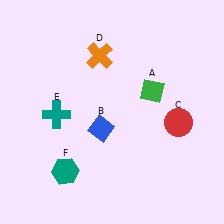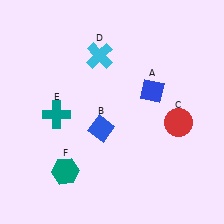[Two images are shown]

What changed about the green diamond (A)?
In Image 1, A is green. In Image 2, it changed to blue.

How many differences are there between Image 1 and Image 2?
There are 2 differences between the two images.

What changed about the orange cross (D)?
In Image 1, D is orange. In Image 2, it changed to cyan.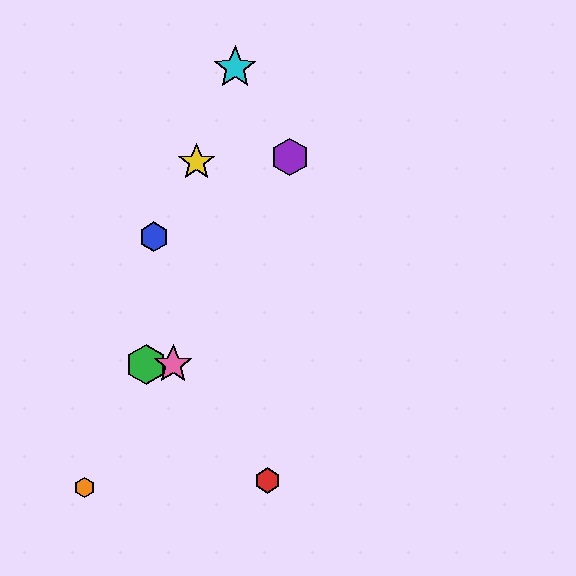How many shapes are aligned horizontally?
2 shapes (the green hexagon, the pink star) are aligned horizontally.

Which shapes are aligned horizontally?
The green hexagon, the pink star are aligned horizontally.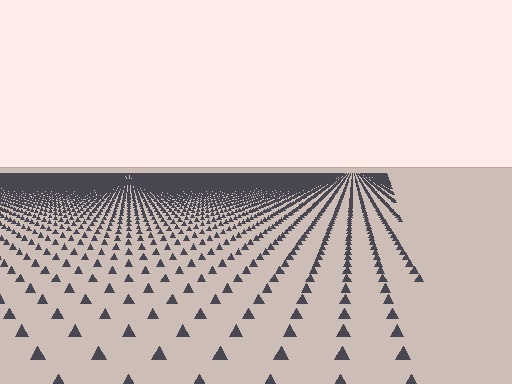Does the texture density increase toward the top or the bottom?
Density increases toward the top.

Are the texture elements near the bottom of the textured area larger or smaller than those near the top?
Larger. Near the bottom, elements are closer to the viewer and appear at a bigger on-screen size.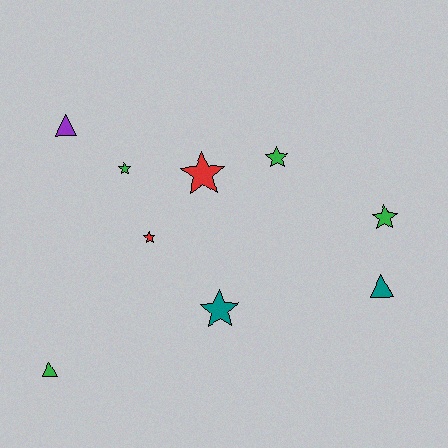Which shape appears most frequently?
Star, with 6 objects.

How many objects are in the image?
There are 9 objects.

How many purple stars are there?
There are no purple stars.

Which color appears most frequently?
Green, with 4 objects.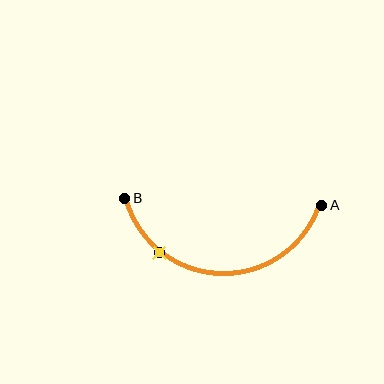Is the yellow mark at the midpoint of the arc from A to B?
No. The yellow mark lies on the arc but is closer to endpoint B. The arc midpoint would be at the point on the curve equidistant along the arc from both A and B.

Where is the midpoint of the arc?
The arc midpoint is the point on the curve farthest from the straight line joining A and B. It sits below that line.